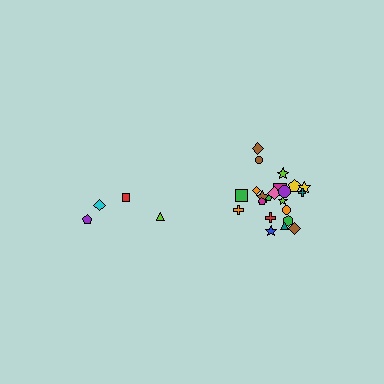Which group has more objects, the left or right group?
The right group.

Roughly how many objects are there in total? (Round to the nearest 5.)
Roughly 25 objects in total.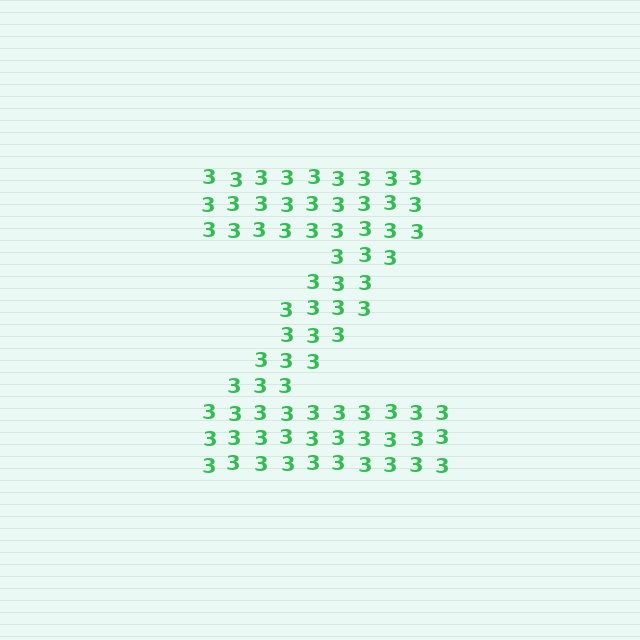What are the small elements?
The small elements are digit 3's.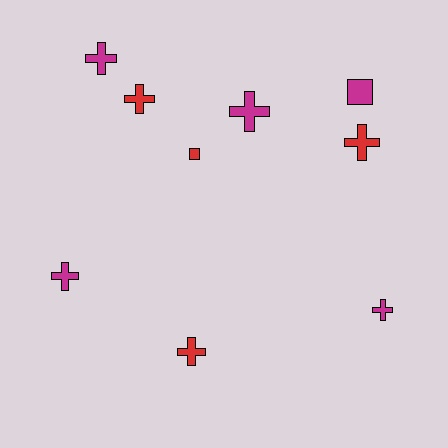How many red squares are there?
There is 1 red square.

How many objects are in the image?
There are 9 objects.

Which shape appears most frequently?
Cross, with 7 objects.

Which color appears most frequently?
Magenta, with 5 objects.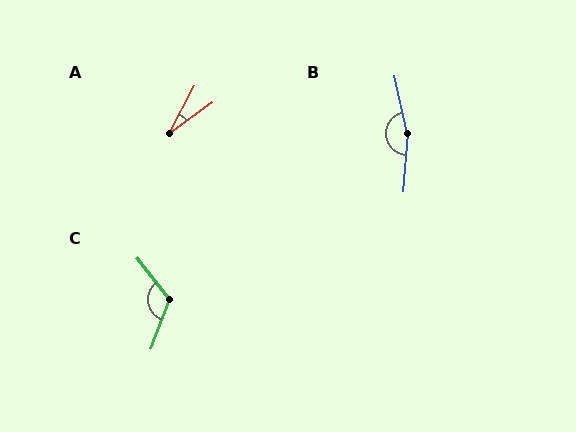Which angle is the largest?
B, at approximately 164 degrees.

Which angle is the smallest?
A, at approximately 26 degrees.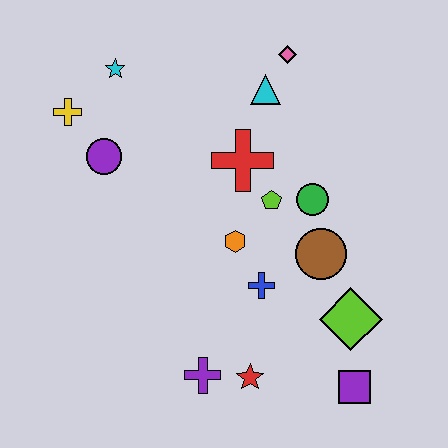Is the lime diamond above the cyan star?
No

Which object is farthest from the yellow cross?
The purple square is farthest from the yellow cross.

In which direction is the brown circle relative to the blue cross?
The brown circle is to the right of the blue cross.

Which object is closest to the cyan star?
The yellow cross is closest to the cyan star.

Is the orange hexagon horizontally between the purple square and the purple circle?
Yes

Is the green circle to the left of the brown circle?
Yes